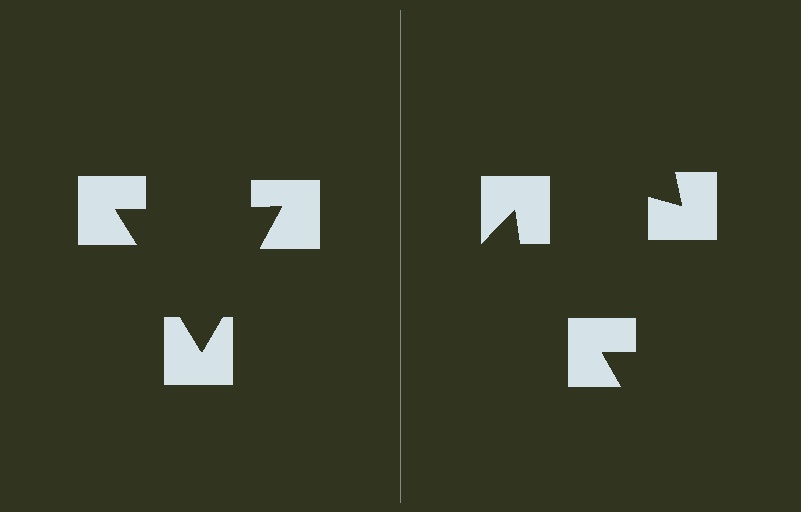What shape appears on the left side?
An illusory triangle.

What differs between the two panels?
The notched squares are positioned identically on both sides; only the wedge orientations differ. On the left they align to a triangle; on the right they are misaligned.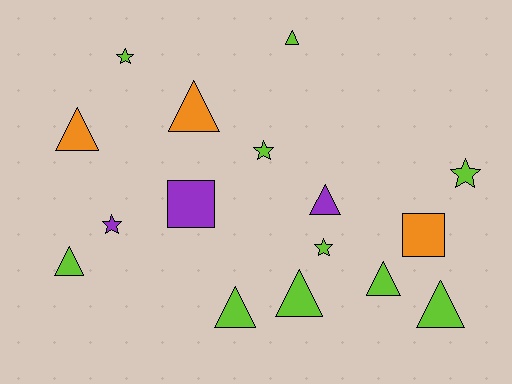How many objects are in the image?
There are 16 objects.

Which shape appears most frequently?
Triangle, with 9 objects.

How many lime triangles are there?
There are 6 lime triangles.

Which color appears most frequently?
Lime, with 10 objects.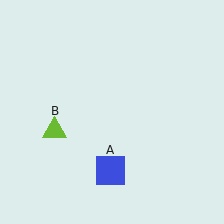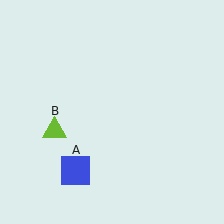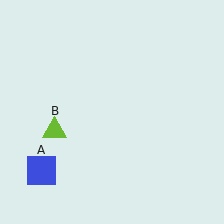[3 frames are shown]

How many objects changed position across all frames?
1 object changed position: blue square (object A).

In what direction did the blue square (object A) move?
The blue square (object A) moved left.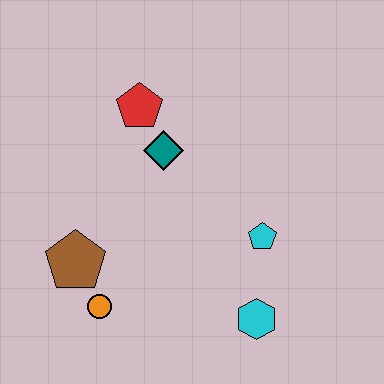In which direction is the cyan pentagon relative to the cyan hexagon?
The cyan pentagon is above the cyan hexagon.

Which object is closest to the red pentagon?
The teal diamond is closest to the red pentagon.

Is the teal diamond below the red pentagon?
Yes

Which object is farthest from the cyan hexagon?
The red pentagon is farthest from the cyan hexagon.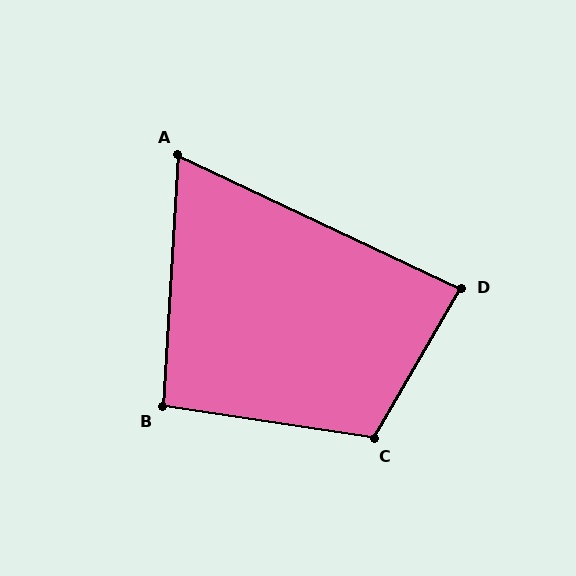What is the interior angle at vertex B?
Approximately 95 degrees (approximately right).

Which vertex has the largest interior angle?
C, at approximately 112 degrees.